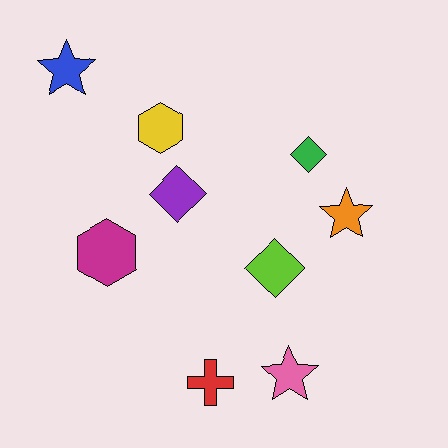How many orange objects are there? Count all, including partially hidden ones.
There is 1 orange object.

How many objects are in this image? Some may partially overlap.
There are 9 objects.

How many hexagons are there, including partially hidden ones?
There are 2 hexagons.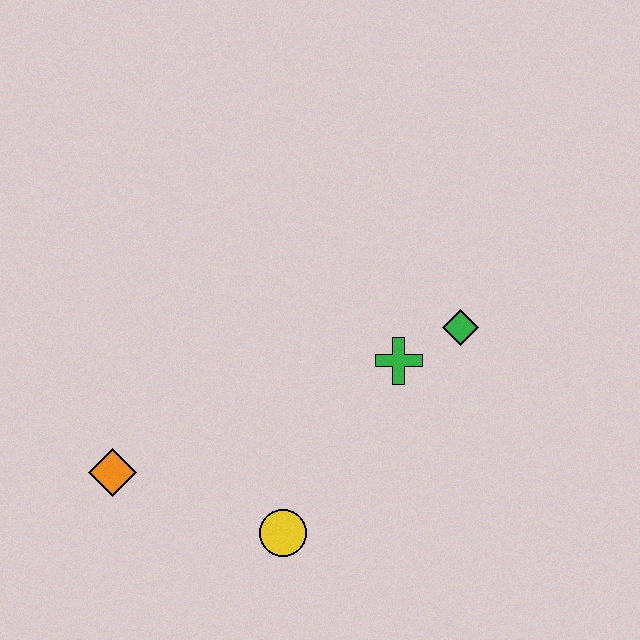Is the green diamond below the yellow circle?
No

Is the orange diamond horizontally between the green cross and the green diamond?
No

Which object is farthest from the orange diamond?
The green diamond is farthest from the orange diamond.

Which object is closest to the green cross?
The green diamond is closest to the green cross.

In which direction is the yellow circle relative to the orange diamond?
The yellow circle is to the right of the orange diamond.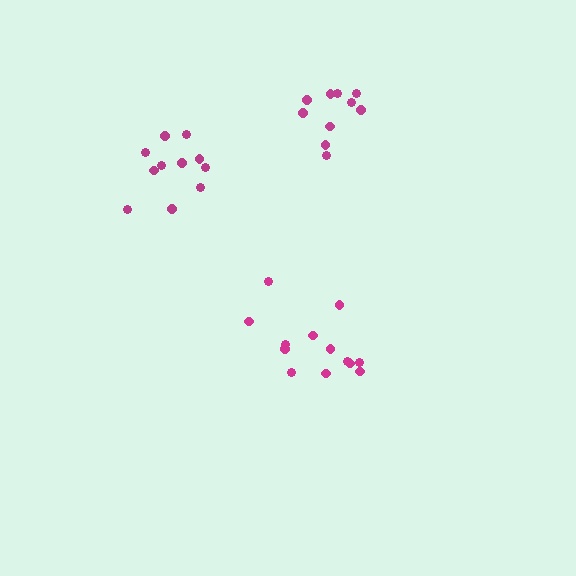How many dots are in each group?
Group 1: 11 dots, Group 2: 13 dots, Group 3: 10 dots (34 total).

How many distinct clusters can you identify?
There are 3 distinct clusters.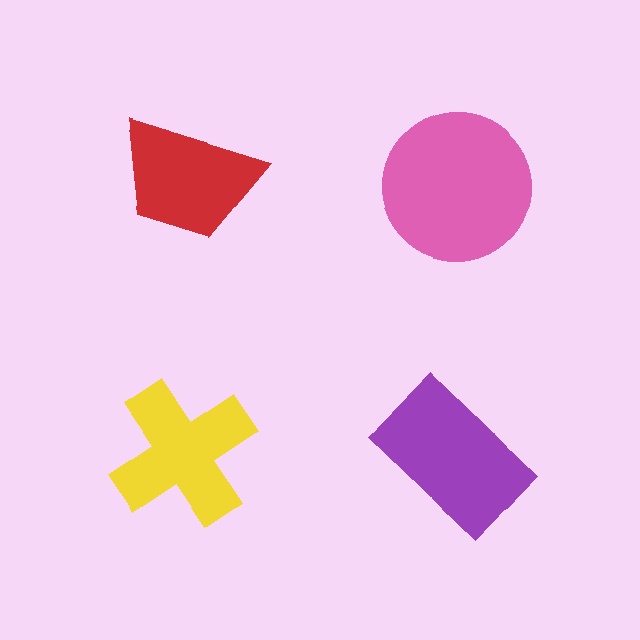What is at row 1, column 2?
A pink circle.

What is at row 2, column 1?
A yellow cross.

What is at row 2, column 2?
A purple rectangle.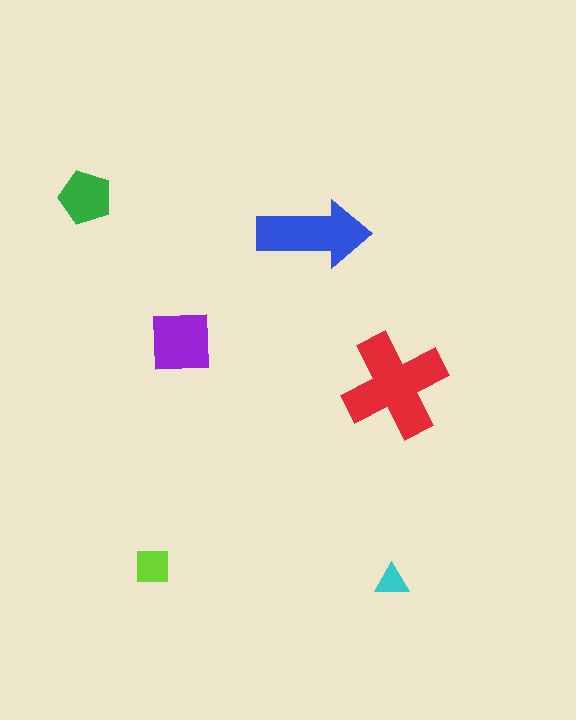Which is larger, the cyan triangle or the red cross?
The red cross.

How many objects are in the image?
There are 6 objects in the image.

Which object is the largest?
The red cross.